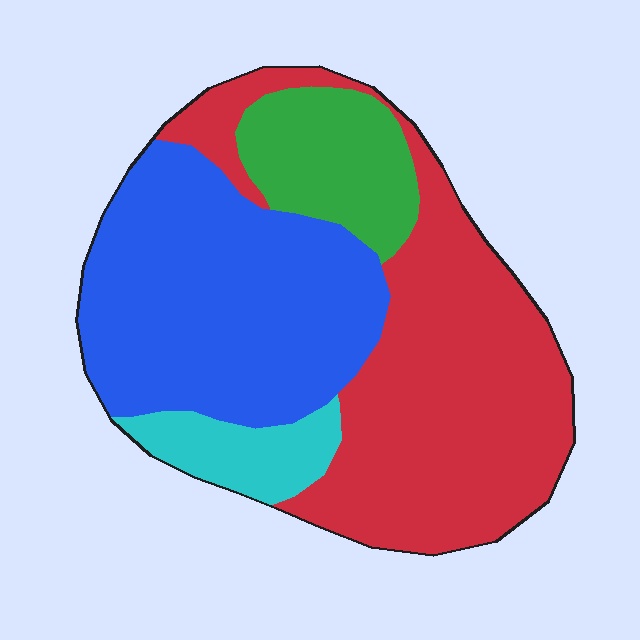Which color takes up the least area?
Cyan, at roughly 10%.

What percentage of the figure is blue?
Blue takes up between a third and a half of the figure.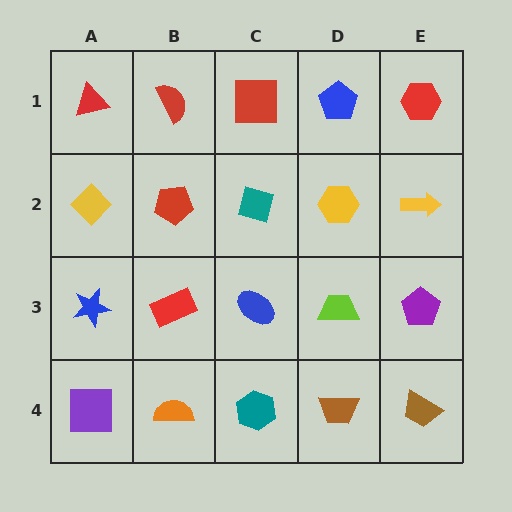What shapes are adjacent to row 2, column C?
A red square (row 1, column C), a blue ellipse (row 3, column C), a red pentagon (row 2, column B), a yellow hexagon (row 2, column D).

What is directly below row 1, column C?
A teal diamond.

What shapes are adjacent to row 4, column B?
A red rectangle (row 3, column B), a purple square (row 4, column A), a teal hexagon (row 4, column C).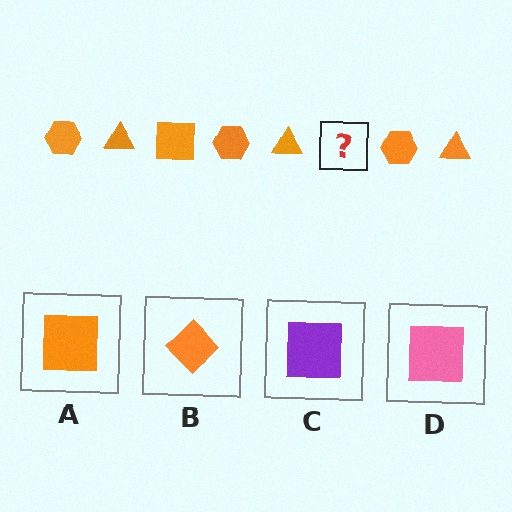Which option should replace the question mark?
Option A.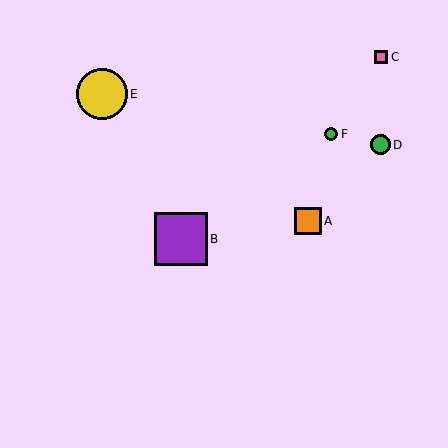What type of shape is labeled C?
Shape C is a pink square.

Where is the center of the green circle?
The center of the green circle is at (381, 145).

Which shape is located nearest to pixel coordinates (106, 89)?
The yellow circle (labeled E) at (102, 94) is nearest to that location.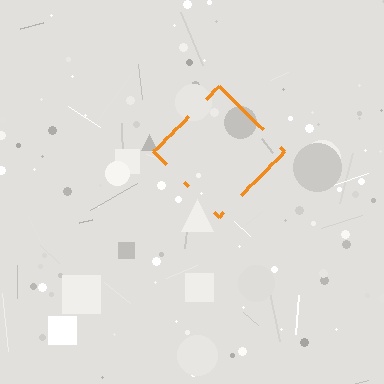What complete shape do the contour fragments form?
The contour fragments form a diamond.